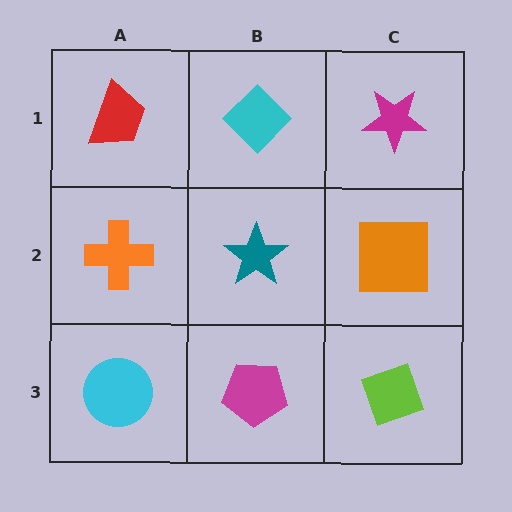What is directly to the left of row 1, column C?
A cyan diamond.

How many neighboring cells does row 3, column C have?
2.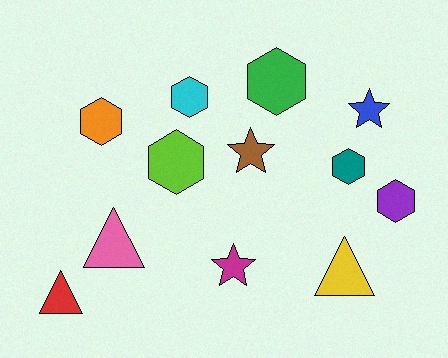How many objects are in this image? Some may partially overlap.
There are 12 objects.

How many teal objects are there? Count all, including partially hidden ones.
There is 1 teal object.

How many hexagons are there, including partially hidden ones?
There are 6 hexagons.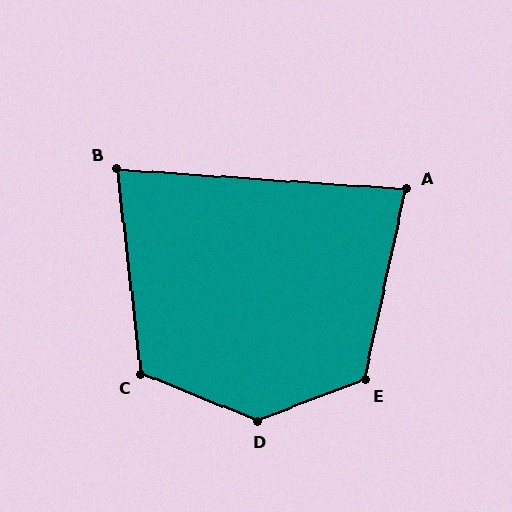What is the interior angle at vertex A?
Approximately 82 degrees (acute).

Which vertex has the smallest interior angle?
B, at approximately 79 degrees.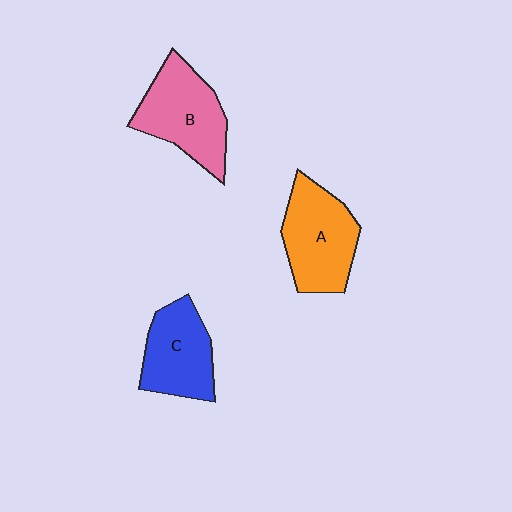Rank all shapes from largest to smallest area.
From largest to smallest: B (pink), A (orange), C (blue).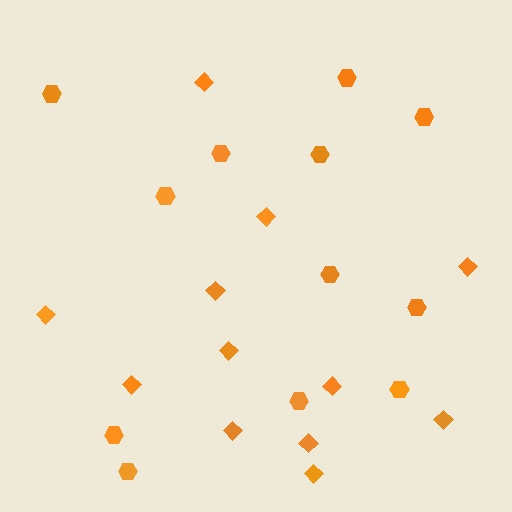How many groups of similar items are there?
There are 2 groups: one group of hexagons (12) and one group of diamonds (12).